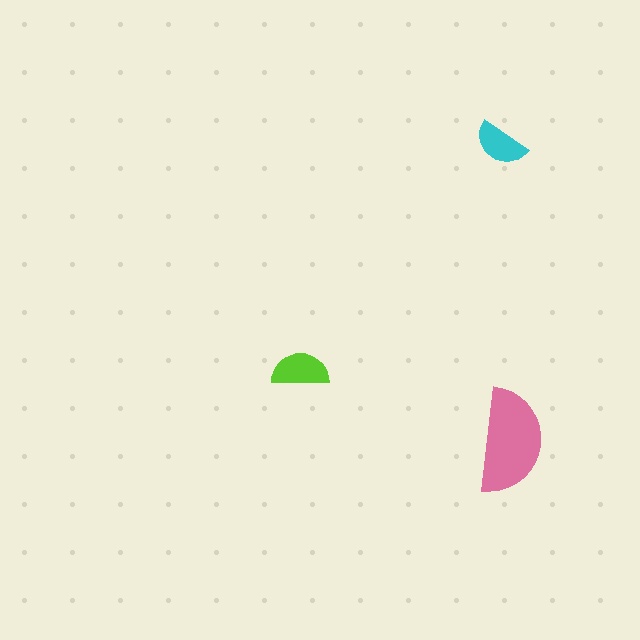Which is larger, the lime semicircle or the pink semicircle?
The pink one.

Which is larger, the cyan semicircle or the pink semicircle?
The pink one.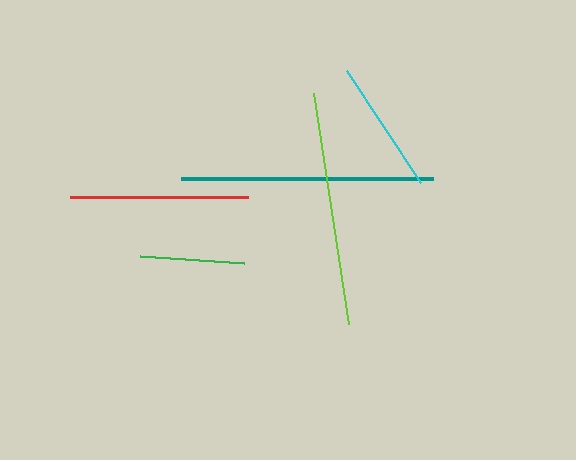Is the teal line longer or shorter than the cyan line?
The teal line is longer than the cyan line.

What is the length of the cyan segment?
The cyan segment is approximately 134 pixels long.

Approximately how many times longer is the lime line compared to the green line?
The lime line is approximately 2.3 times the length of the green line.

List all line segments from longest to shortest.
From longest to shortest: teal, lime, red, cyan, green.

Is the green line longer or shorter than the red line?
The red line is longer than the green line.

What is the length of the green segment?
The green segment is approximately 103 pixels long.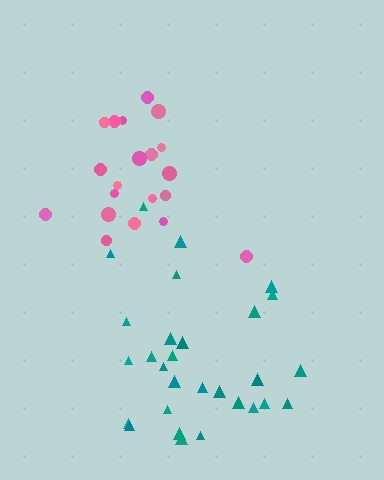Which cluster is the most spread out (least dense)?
Teal.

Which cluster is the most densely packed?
Pink.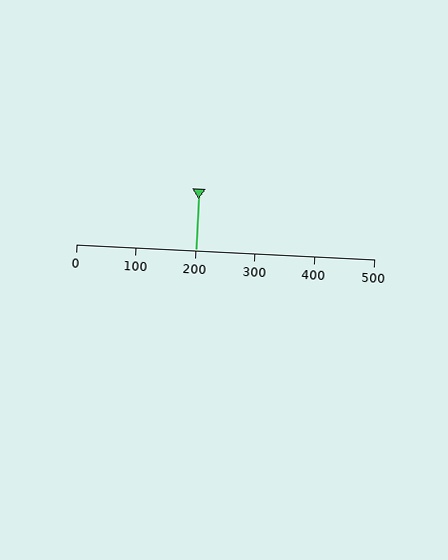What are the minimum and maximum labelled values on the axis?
The axis runs from 0 to 500.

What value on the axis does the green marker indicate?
The marker indicates approximately 200.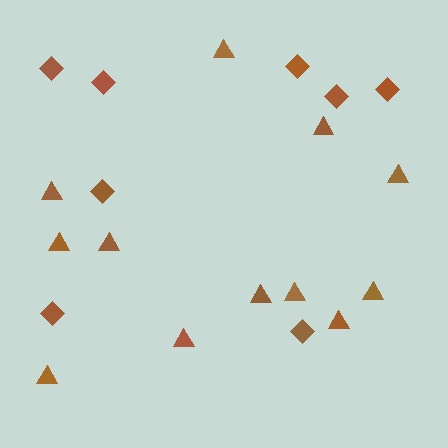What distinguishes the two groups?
There are 2 groups: one group of triangles (12) and one group of diamonds (8).